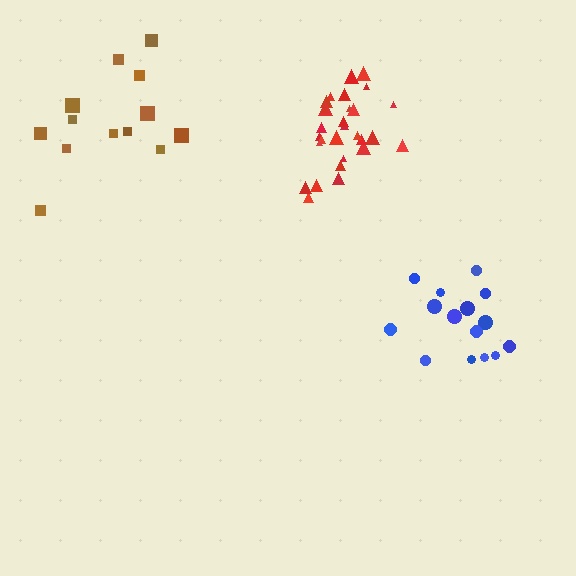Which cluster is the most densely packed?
Red.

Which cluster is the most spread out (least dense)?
Brown.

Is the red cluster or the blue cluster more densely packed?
Red.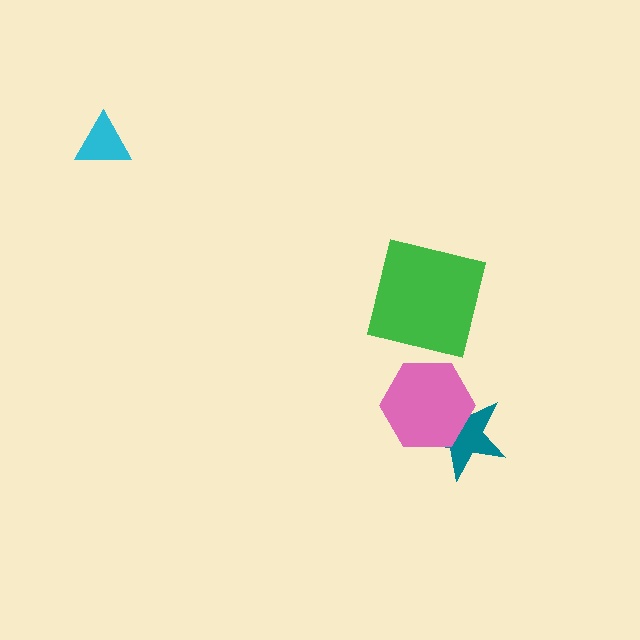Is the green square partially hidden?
No, no other shape covers it.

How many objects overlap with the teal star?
1 object overlaps with the teal star.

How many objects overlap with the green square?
0 objects overlap with the green square.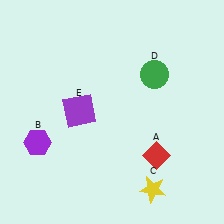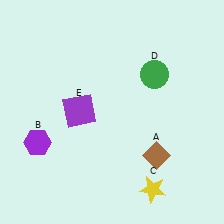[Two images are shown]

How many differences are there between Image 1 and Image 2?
There is 1 difference between the two images.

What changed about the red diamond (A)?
In Image 1, A is red. In Image 2, it changed to brown.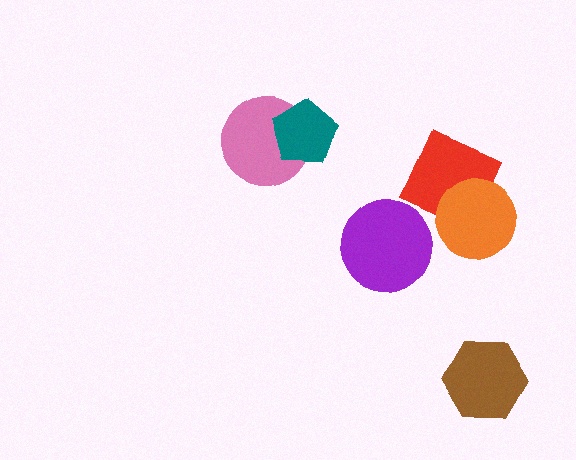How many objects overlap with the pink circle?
1 object overlaps with the pink circle.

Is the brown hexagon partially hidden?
No, no other shape covers it.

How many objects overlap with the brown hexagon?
0 objects overlap with the brown hexagon.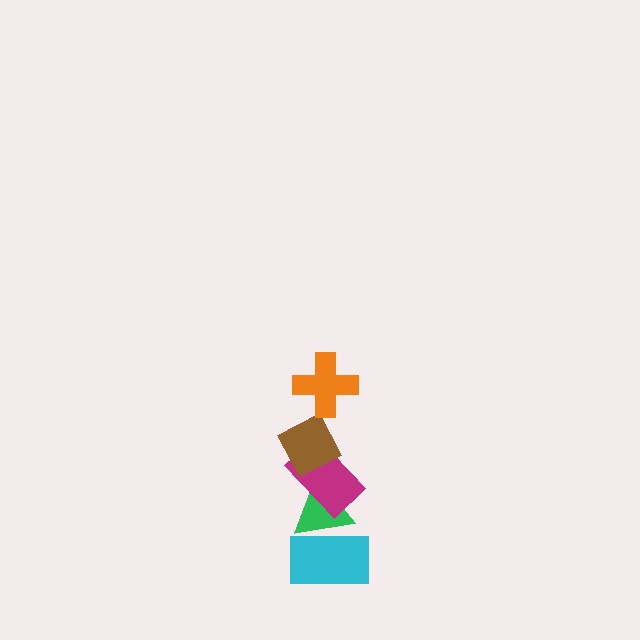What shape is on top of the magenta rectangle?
The brown diamond is on top of the magenta rectangle.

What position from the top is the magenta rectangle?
The magenta rectangle is 3rd from the top.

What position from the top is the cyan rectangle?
The cyan rectangle is 5th from the top.